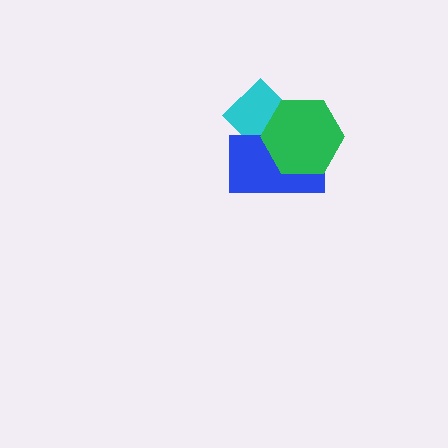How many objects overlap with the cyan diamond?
2 objects overlap with the cyan diamond.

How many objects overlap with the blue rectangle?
2 objects overlap with the blue rectangle.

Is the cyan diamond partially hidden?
Yes, it is partially covered by another shape.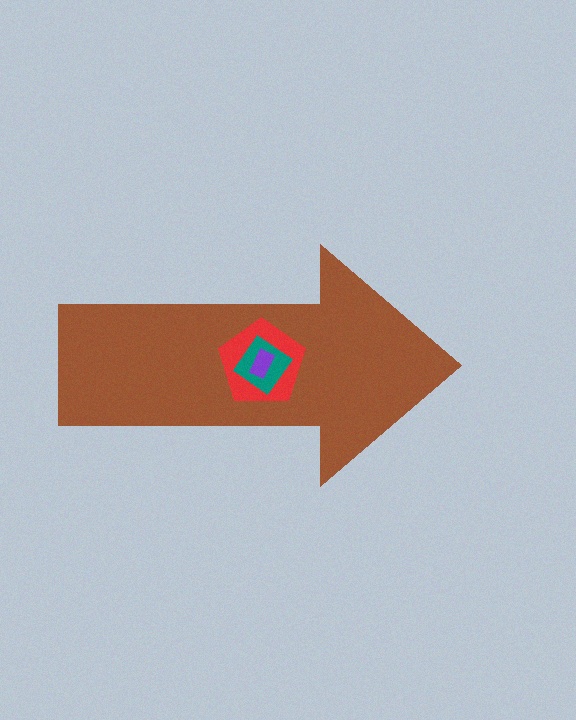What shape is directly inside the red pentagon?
The teal diamond.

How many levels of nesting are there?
4.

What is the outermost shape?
The brown arrow.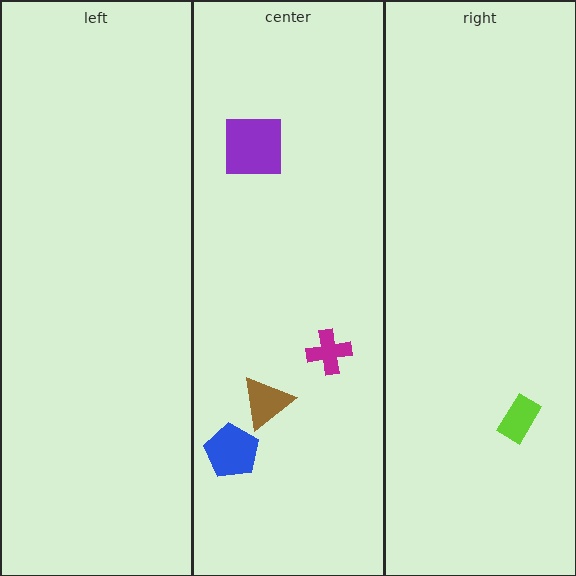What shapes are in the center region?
The purple square, the blue pentagon, the brown triangle, the magenta cross.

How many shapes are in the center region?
4.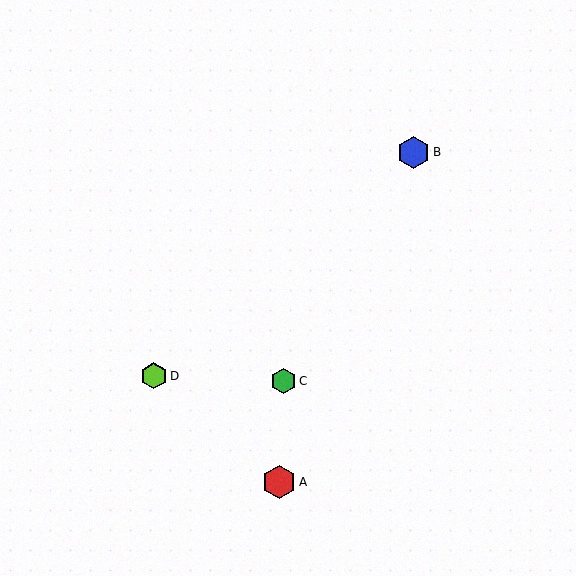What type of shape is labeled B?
Shape B is a blue hexagon.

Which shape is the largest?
The red hexagon (labeled A) is the largest.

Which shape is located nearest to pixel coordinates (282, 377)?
The green hexagon (labeled C) at (283, 381) is nearest to that location.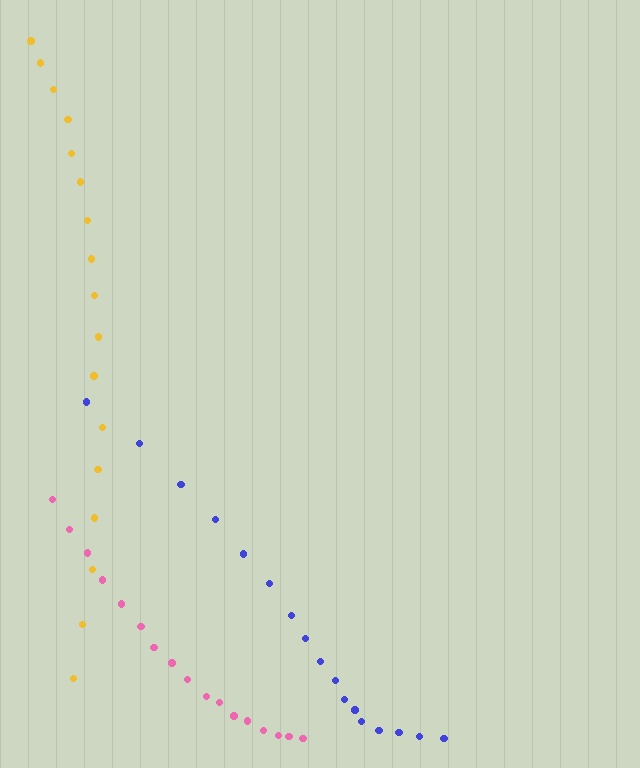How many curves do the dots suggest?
There are 3 distinct paths.